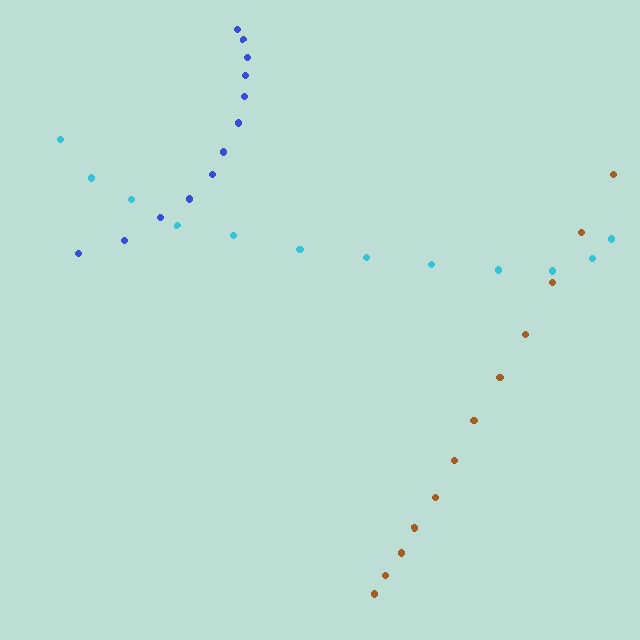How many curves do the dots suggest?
There are 3 distinct paths.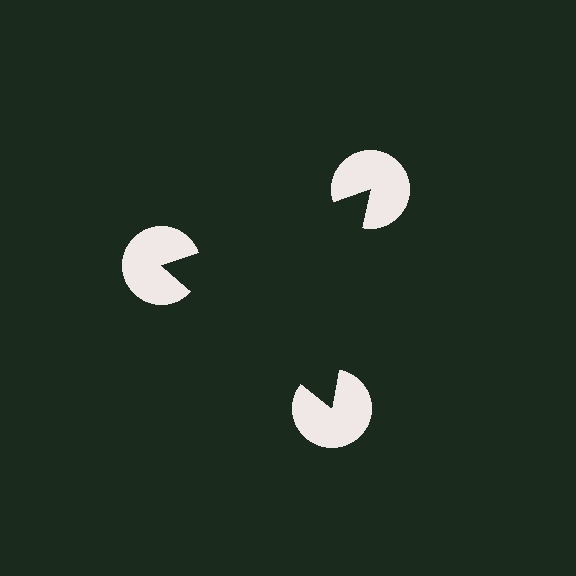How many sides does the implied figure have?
3 sides.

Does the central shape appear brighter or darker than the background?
It typically appears slightly darker than the background, even though no actual brightness change is drawn.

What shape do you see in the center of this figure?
An illusory triangle — its edges are inferred from the aligned wedge cuts in the pac-man discs, not physically drawn.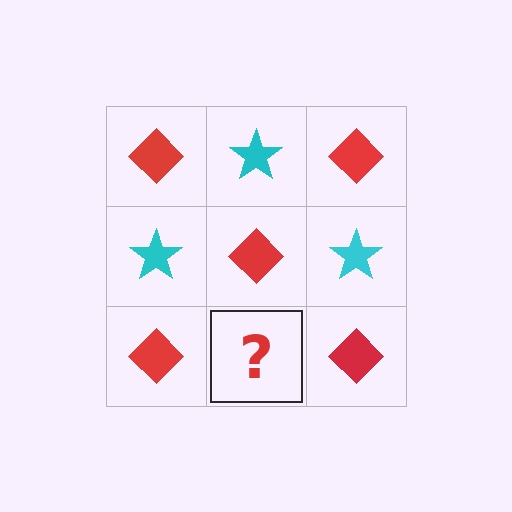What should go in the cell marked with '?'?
The missing cell should contain a cyan star.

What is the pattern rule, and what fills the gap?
The rule is that it alternates red diamond and cyan star in a checkerboard pattern. The gap should be filled with a cyan star.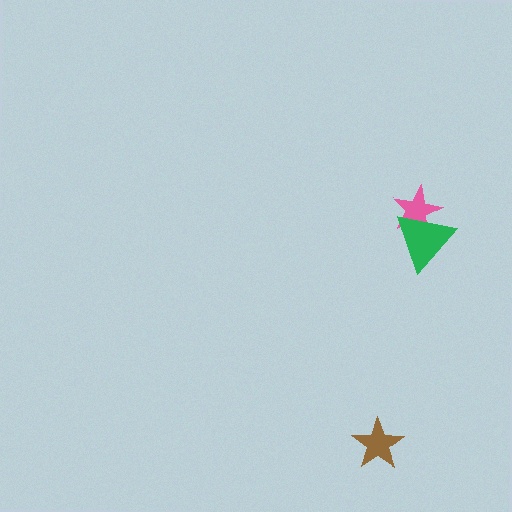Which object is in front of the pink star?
The green triangle is in front of the pink star.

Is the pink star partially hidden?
Yes, it is partially covered by another shape.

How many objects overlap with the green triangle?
1 object overlaps with the green triangle.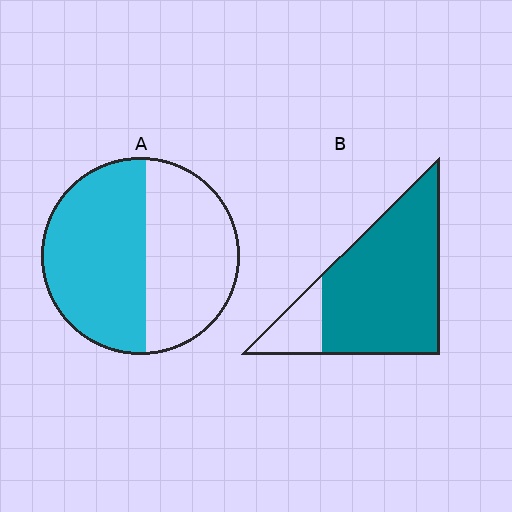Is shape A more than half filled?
Roughly half.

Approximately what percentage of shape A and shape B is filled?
A is approximately 55% and B is approximately 85%.